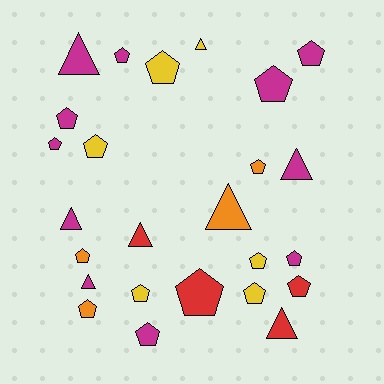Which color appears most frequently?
Magenta, with 11 objects.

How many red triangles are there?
There are 2 red triangles.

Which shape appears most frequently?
Pentagon, with 17 objects.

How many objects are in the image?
There are 25 objects.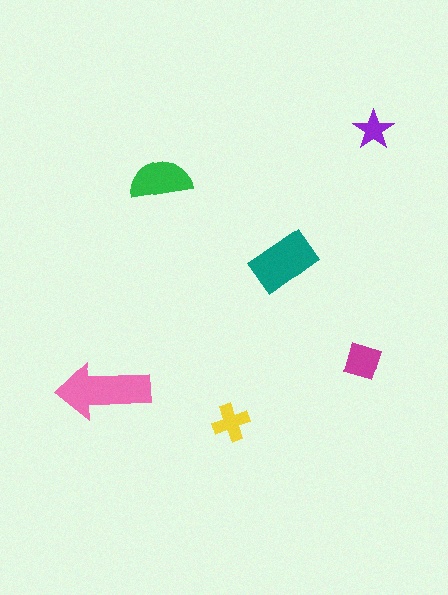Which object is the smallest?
The purple star.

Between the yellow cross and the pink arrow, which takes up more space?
The pink arrow.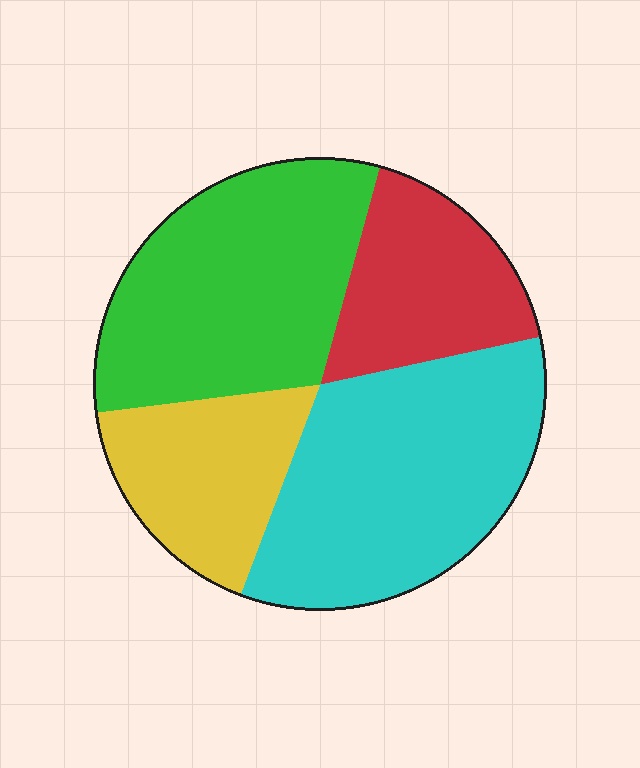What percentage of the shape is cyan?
Cyan takes up between a third and a half of the shape.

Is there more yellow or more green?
Green.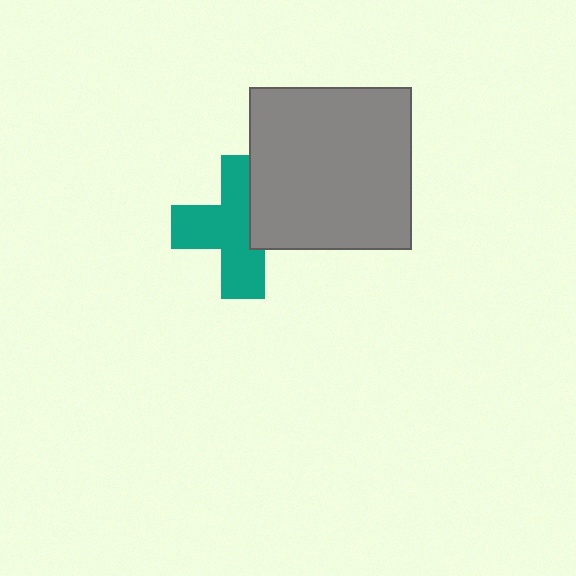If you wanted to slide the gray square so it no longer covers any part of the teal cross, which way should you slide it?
Slide it right — that is the most direct way to separate the two shapes.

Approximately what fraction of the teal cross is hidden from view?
Roughly 35% of the teal cross is hidden behind the gray square.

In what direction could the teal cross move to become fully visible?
The teal cross could move left. That would shift it out from behind the gray square entirely.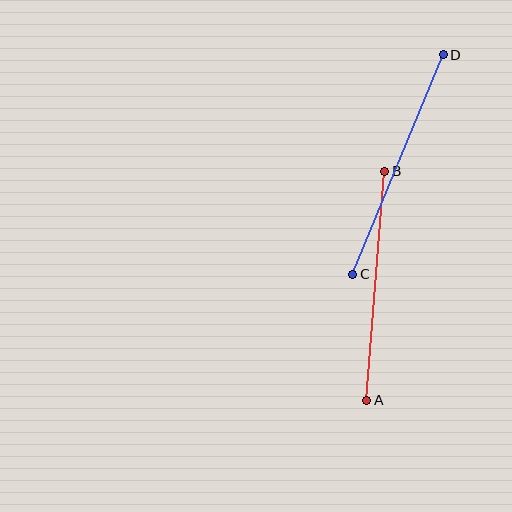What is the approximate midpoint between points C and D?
The midpoint is at approximately (398, 164) pixels.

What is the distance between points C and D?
The distance is approximately 237 pixels.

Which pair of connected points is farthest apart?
Points C and D are farthest apart.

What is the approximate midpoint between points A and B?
The midpoint is at approximately (376, 286) pixels.